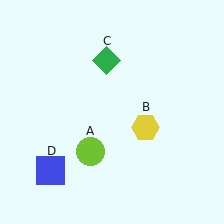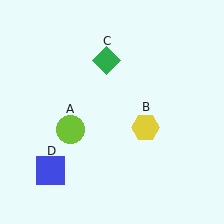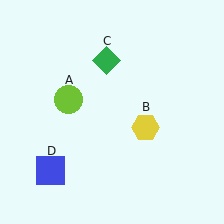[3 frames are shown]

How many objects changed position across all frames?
1 object changed position: lime circle (object A).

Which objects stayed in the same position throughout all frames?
Yellow hexagon (object B) and green diamond (object C) and blue square (object D) remained stationary.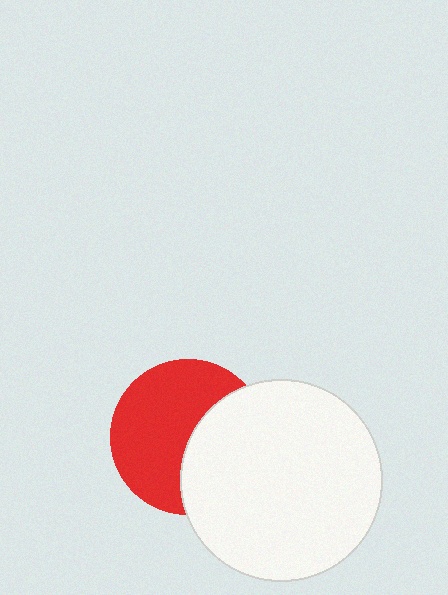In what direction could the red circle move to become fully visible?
The red circle could move left. That would shift it out from behind the white circle entirely.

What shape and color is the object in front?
The object in front is a white circle.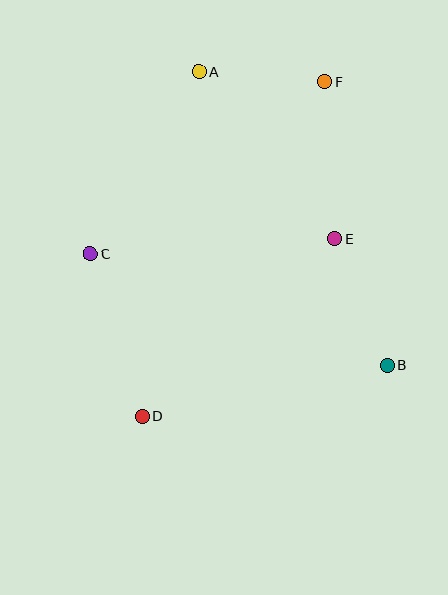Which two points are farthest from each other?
Points D and F are farthest from each other.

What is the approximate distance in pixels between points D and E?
The distance between D and E is approximately 262 pixels.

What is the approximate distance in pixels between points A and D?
The distance between A and D is approximately 349 pixels.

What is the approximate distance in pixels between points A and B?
The distance between A and B is approximately 349 pixels.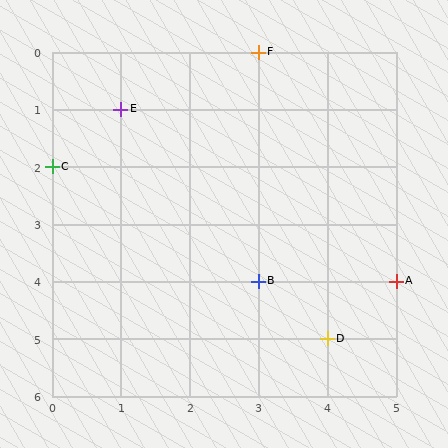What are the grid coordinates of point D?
Point D is at grid coordinates (4, 5).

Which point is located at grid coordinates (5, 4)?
Point A is at (5, 4).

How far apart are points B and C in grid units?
Points B and C are 3 columns and 2 rows apart (about 3.6 grid units diagonally).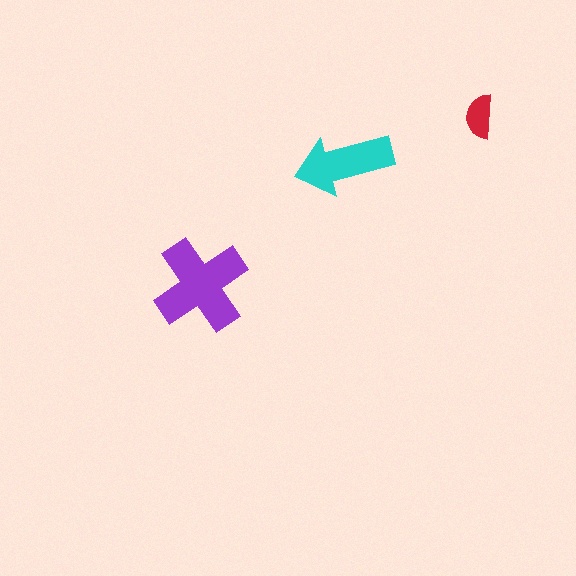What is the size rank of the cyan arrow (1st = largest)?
2nd.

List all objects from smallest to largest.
The red semicircle, the cyan arrow, the purple cross.